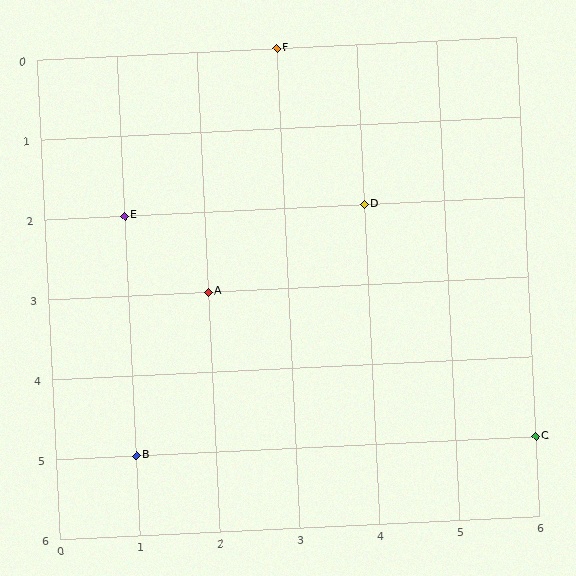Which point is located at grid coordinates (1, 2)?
Point E is at (1, 2).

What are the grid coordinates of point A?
Point A is at grid coordinates (2, 3).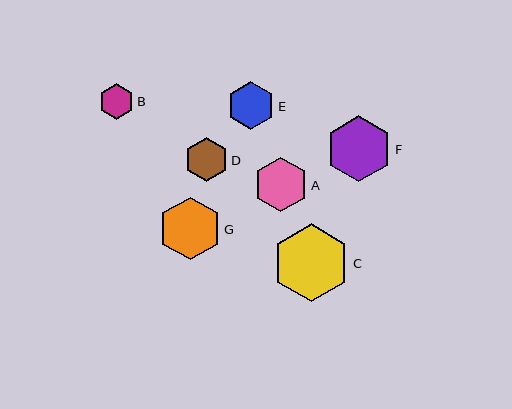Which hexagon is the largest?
Hexagon C is the largest with a size of approximately 78 pixels.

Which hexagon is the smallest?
Hexagon B is the smallest with a size of approximately 36 pixels.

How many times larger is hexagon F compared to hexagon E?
Hexagon F is approximately 1.4 times the size of hexagon E.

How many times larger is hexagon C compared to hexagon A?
Hexagon C is approximately 1.4 times the size of hexagon A.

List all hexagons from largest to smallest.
From largest to smallest: C, F, G, A, E, D, B.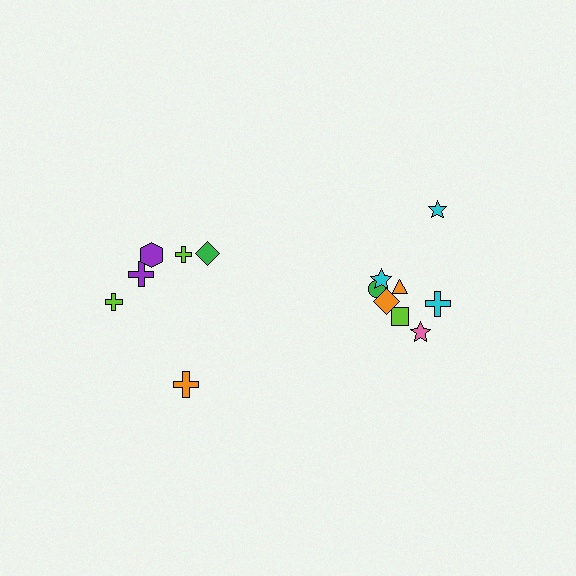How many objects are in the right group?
There are 8 objects.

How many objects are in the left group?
There are 6 objects.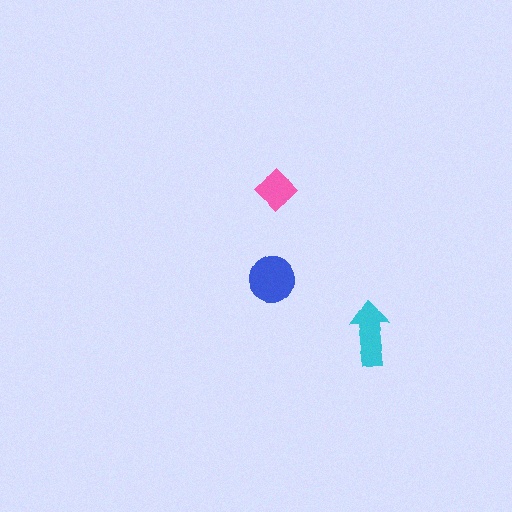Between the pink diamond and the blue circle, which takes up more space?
The blue circle.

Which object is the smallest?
The pink diamond.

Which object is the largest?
The blue circle.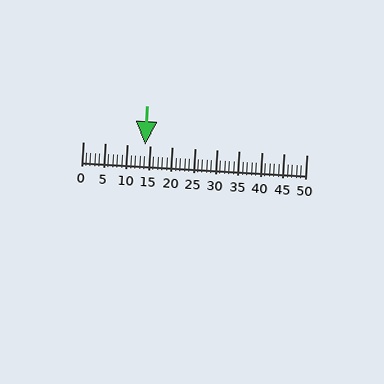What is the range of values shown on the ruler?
The ruler shows values from 0 to 50.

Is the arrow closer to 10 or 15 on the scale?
The arrow is closer to 15.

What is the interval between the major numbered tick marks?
The major tick marks are spaced 5 units apart.